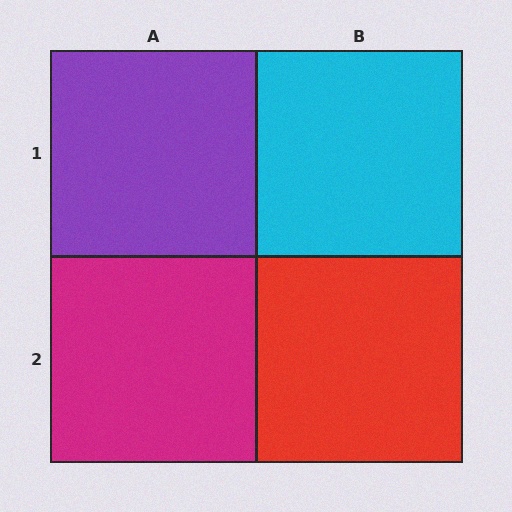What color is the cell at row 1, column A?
Purple.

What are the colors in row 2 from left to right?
Magenta, red.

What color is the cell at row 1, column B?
Cyan.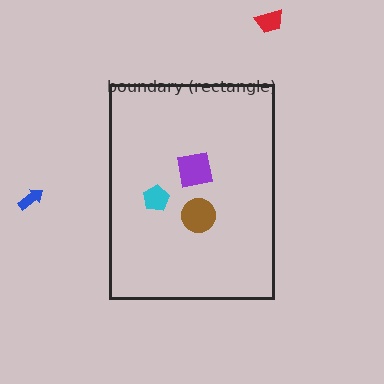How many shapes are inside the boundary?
3 inside, 2 outside.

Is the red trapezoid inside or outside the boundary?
Outside.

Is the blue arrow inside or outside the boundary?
Outside.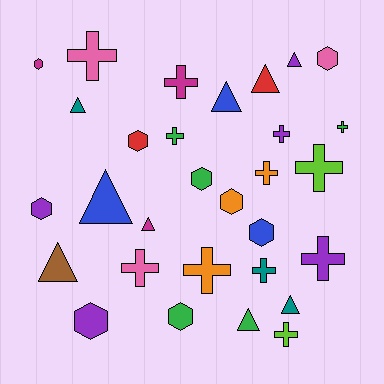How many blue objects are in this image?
There are 3 blue objects.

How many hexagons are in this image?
There are 9 hexagons.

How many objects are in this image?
There are 30 objects.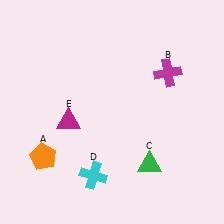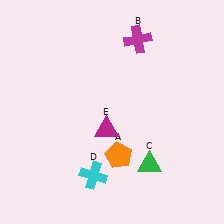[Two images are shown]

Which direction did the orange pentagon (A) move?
The orange pentagon (A) moved right.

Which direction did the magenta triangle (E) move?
The magenta triangle (E) moved right.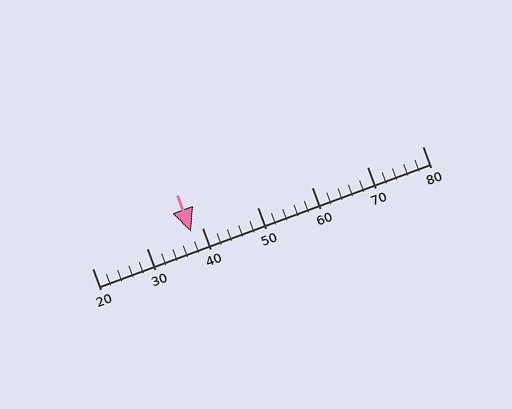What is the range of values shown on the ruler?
The ruler shows values from 20 to 80.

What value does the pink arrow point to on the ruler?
The pink arrow points to approximately 38.